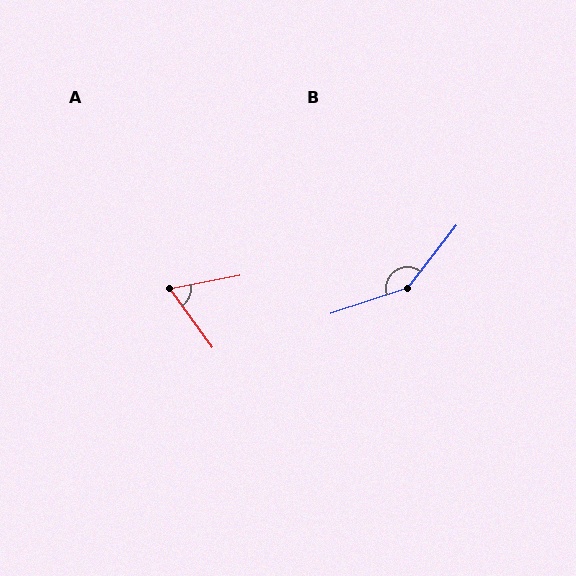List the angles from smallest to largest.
A (64°), B (147°).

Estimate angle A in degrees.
Approximately 64 degrees.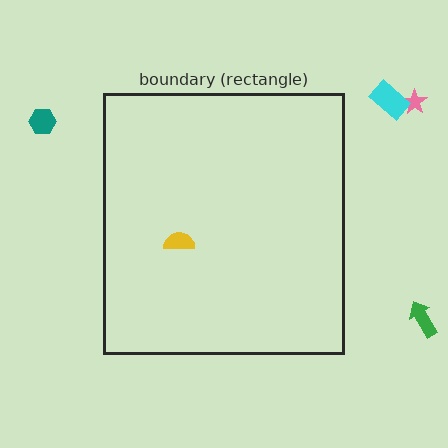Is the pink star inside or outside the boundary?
Outside.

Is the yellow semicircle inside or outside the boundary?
Inside.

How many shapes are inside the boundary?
1 inside, 4 outside.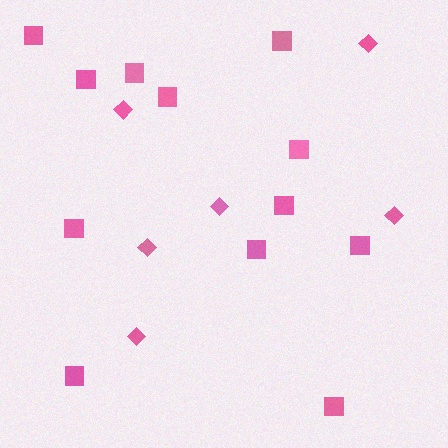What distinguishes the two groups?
There are 2 groups: one group of diamonds (6) and one group of squares (12).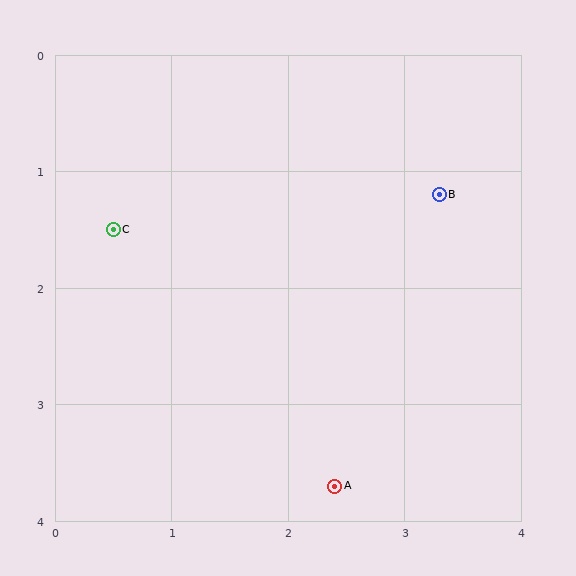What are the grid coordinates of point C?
Point C is at approximately (0.5, 1.5).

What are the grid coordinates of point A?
Point A is at approximately (2.4, 3.7).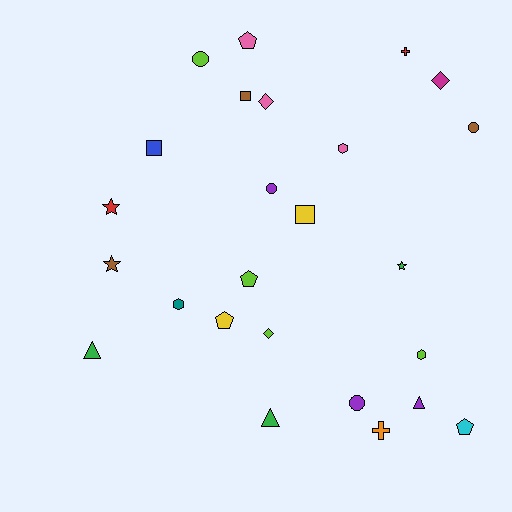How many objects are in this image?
There are 25 objects.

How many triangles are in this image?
There are 3 triangles.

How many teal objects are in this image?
There is 1 teal object.